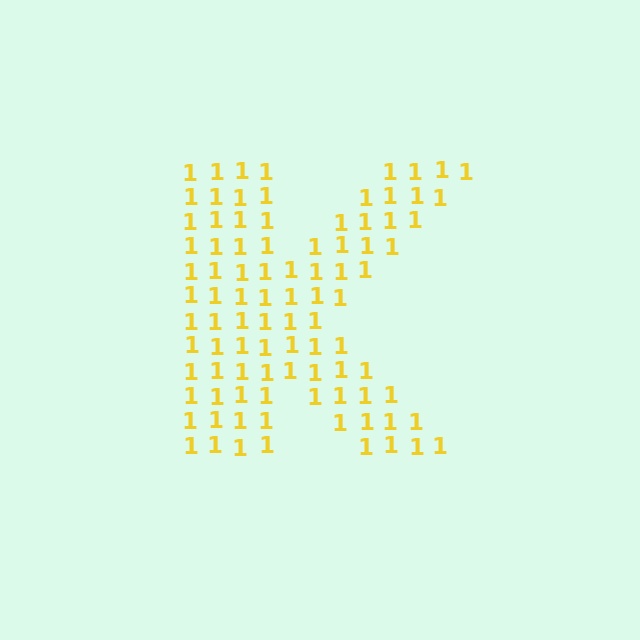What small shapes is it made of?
It is made of small digit 1's.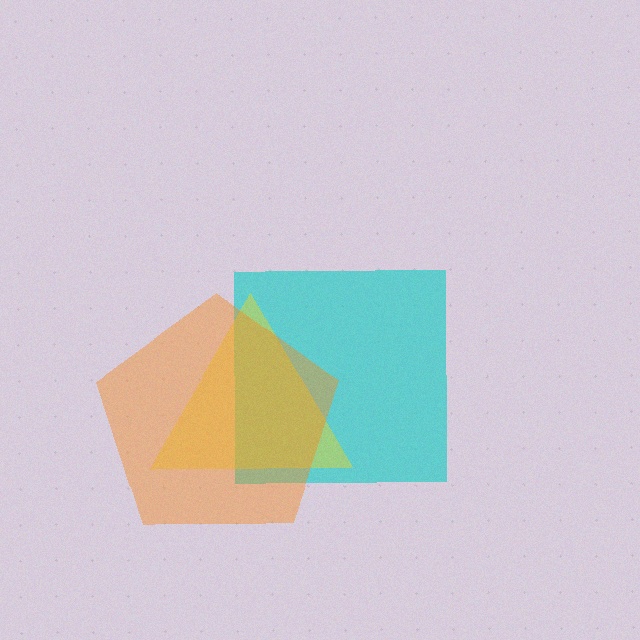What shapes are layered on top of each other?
The layered shapes are: a cyan square, a yellow triangle, an orange pentagon.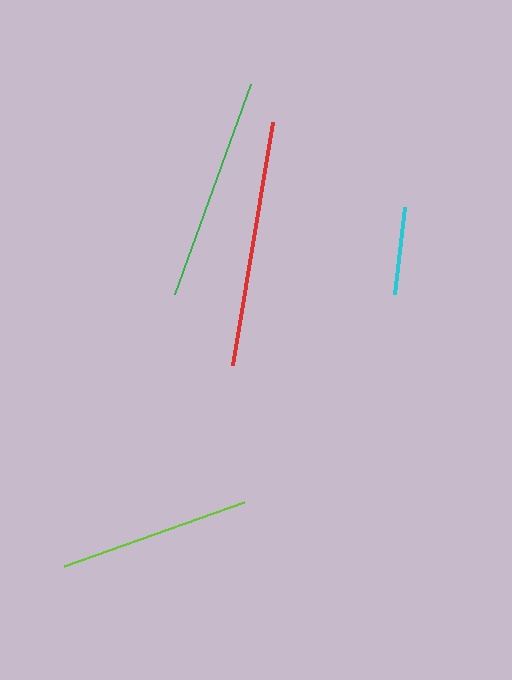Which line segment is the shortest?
The cyan line is the shortest at approximately 88 pixels.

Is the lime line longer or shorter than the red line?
The red line is longer than the lime line.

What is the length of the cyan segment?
The cyan segment is approximately 88 pixels long.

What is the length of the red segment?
The red segment is approximately 246 pixels long.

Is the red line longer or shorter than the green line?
The red line is longer than the green line.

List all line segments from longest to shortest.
From longest to shortest: red, green, lime, cyan.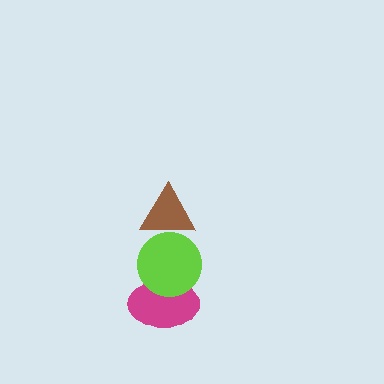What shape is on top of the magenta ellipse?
The lime circle is on top of the magenta ellipse.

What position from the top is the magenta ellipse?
The magenta ellipse is 3rd from the top.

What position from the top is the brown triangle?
The brown triangle is 1st from the top.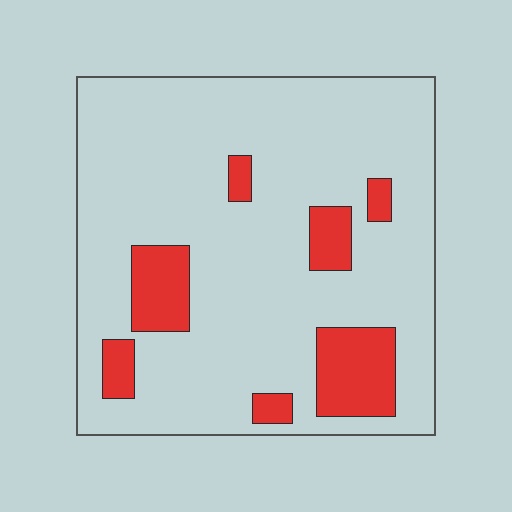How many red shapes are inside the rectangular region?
7.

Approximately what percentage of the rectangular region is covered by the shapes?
Approximately 15%.